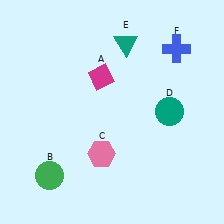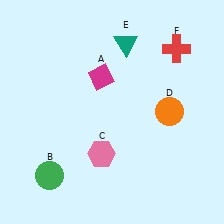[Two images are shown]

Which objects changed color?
D changed from teal to orange. F changed from blue to red.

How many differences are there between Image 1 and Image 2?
There are 2 differences between the two images.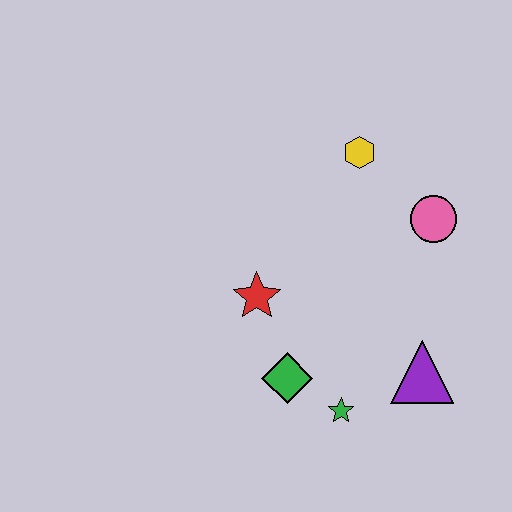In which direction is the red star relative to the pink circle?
The red star is to the left of the pink circle.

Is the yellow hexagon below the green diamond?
No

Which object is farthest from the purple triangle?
The yellow hexagon is farthest from the purple triangle.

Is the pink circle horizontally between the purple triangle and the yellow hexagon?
No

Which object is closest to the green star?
The green diamond is closest to the green star.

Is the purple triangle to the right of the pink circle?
No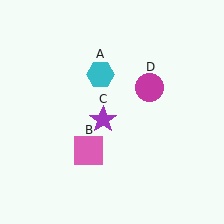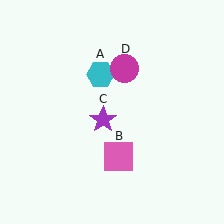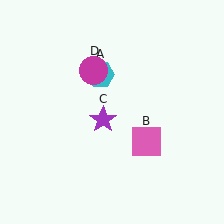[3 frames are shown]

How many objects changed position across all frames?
2 objects changed position: pink square (object B), magenta circle (object D).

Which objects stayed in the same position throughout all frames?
Cyan hexagon (object A) and purple star (object C) remained stationary.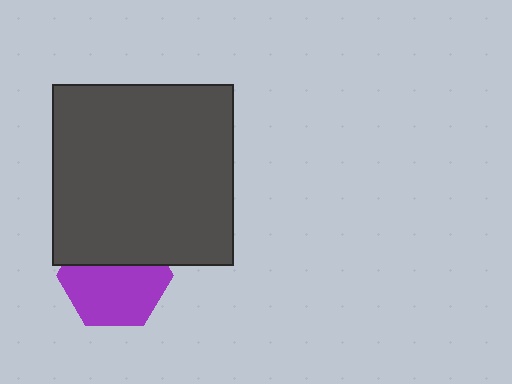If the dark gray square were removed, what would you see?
You would see the complete purple hexagon.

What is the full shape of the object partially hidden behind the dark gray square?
The partially hidden object is a purple hexagon.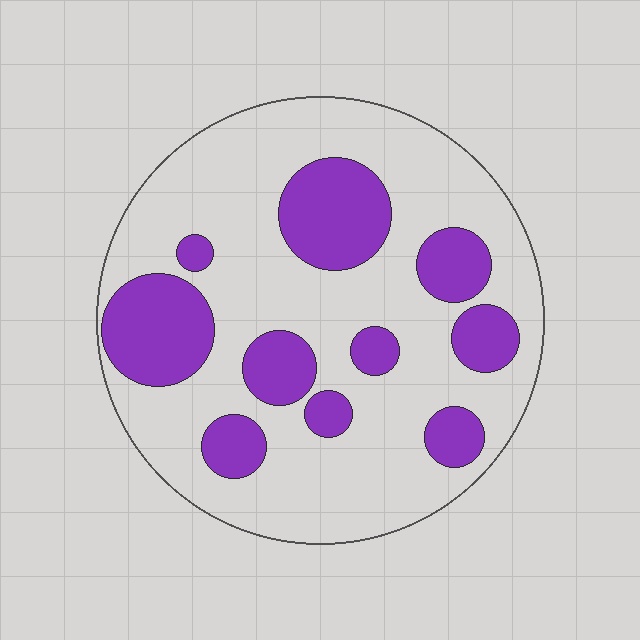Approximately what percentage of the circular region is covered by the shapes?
Approximately 30%.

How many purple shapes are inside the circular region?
10.